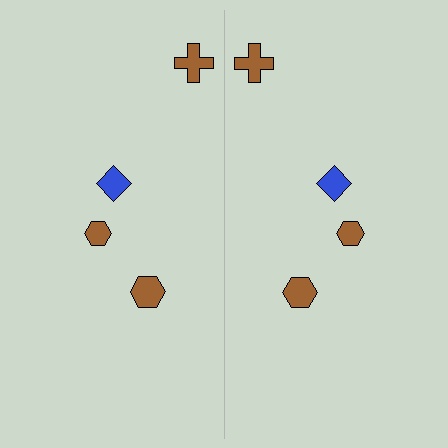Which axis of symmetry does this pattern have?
The pattern has a vertical axis of symmetry running through the center of the image.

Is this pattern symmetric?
Yes, this pattern has bilateral (reflection) symmetry.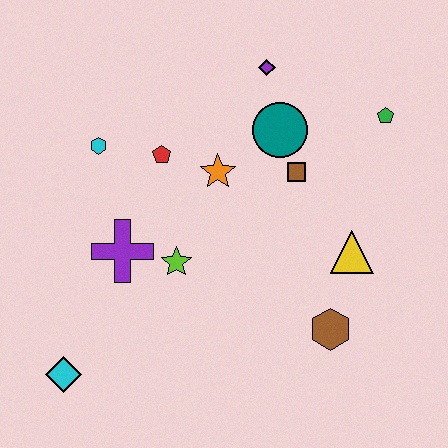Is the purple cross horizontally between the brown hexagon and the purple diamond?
No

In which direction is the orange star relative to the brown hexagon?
The orange star is above the brown hexagon.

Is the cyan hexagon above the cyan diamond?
Yes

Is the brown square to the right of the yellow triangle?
No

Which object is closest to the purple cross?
The lime star is closest to the purple cross.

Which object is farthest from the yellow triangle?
The cyan diamond is farthest from the yellow triangle.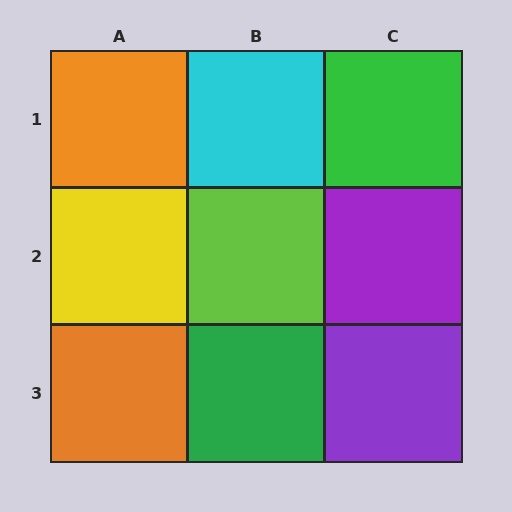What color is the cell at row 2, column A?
Yellow.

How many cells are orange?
2 cells are orange.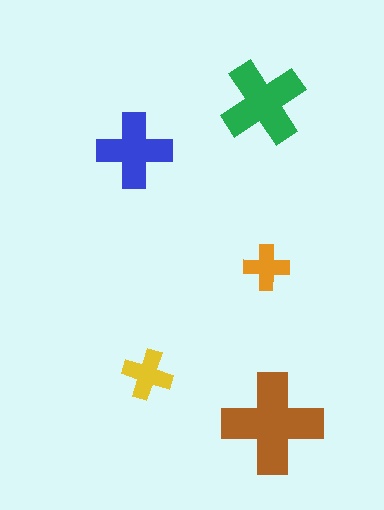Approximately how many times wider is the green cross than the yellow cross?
About 1.5 times wider.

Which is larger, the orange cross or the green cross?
The green one.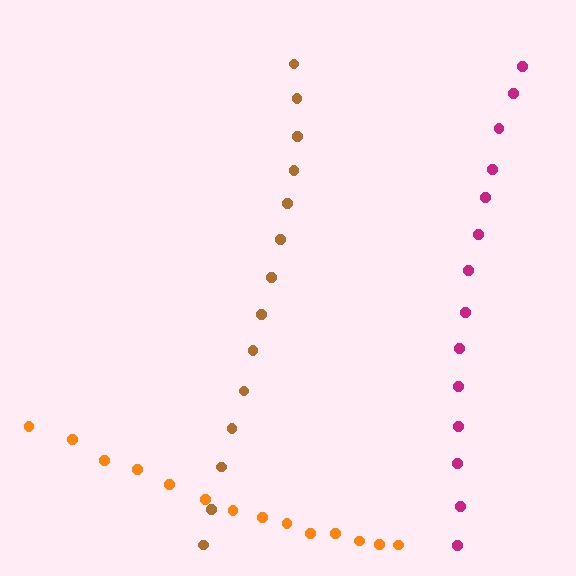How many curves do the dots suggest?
There are 3 distinct paths.